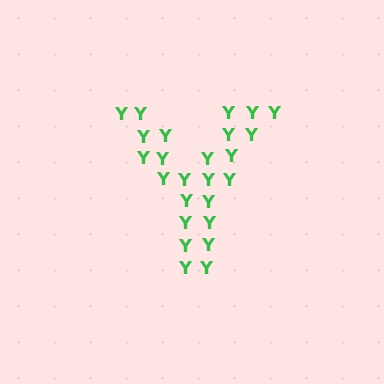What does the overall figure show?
The overall figure shows the letter Y.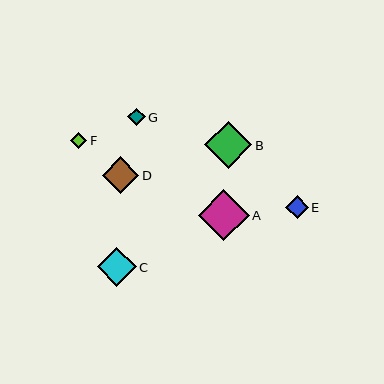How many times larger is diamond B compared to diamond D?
Diamond B is approximately 1.3 times the size of diamond D.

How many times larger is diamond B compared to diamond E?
Diamond B is approximately 2.1 times the size of diamond E.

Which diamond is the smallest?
Diamond F is the smallest with a size of approximately 16 pixels.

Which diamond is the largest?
Diamond A is the largest with a size of approximately 51 pixels.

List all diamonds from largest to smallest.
From largest to smallest: A, B, C, D, E, G, F.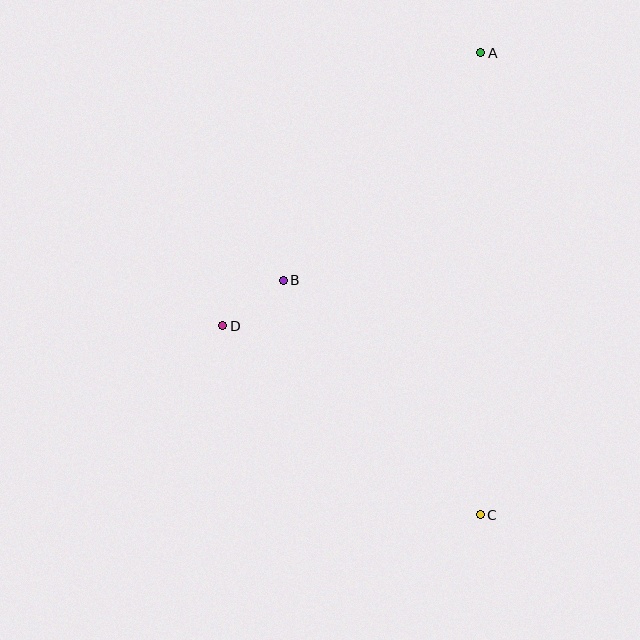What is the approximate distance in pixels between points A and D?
The distance between A and D is approximately 375 pixels.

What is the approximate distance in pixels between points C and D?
The distance between C and D is approximately 319 pixels.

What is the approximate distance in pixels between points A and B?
The distance between A and B is approximately 301 pixels.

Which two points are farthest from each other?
Points A and C are farthest from each other.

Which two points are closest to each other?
Points B and D are closest to each other.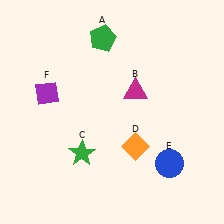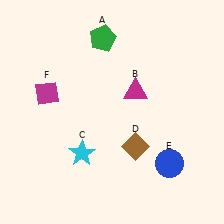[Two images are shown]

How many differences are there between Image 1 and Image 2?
There are 3 differences between the two images.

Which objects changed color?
C changed from green to cyan. D changed from orange to brown. F changed from purple to magenta.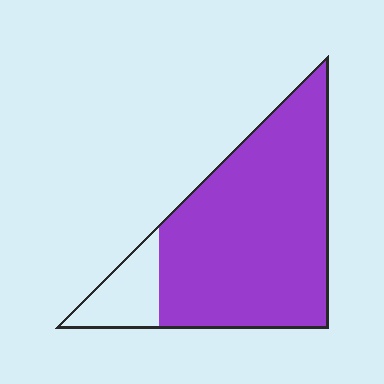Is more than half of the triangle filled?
Yes.